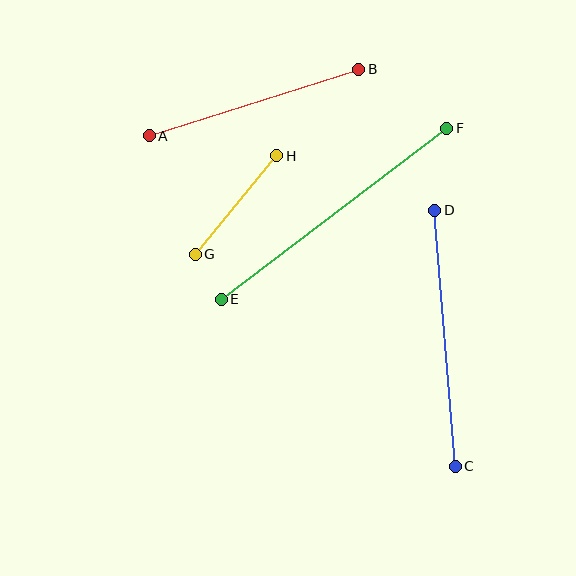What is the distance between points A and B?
The distance is approximately 220 pixels.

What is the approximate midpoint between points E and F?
The midpoint is at approximately (334, 214) pixels.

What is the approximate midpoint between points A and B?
The midpoint is at approximately (254, 103) pixels.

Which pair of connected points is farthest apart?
Points E and F are farthest apart.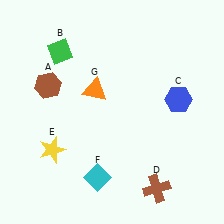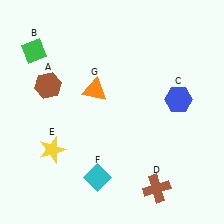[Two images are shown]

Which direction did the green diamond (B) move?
The green diamond (B) moved left.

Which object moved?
The green diamond (B) moved left.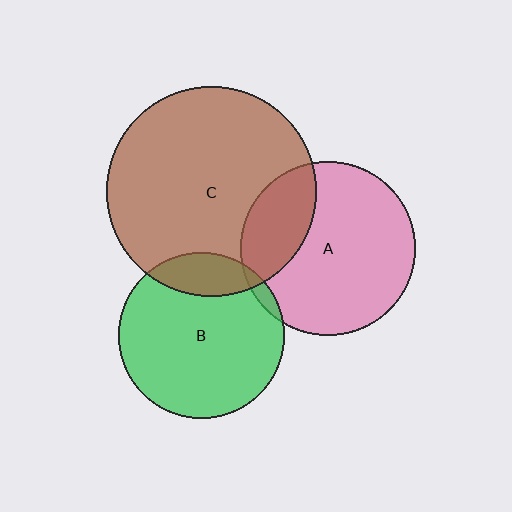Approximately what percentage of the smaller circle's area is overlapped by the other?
Approximately 5%.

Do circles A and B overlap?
Yes.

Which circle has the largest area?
Circle C (brown).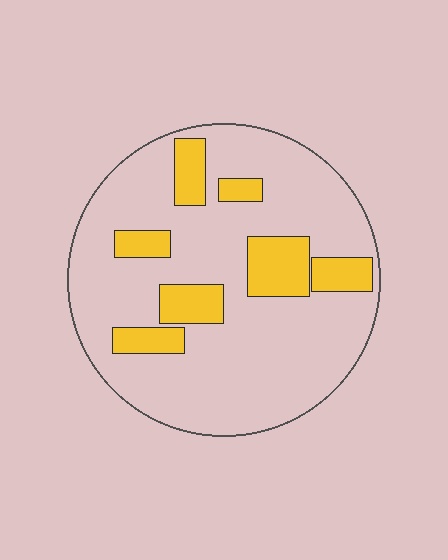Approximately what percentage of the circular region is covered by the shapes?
Approximately 20%.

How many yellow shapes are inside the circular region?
7.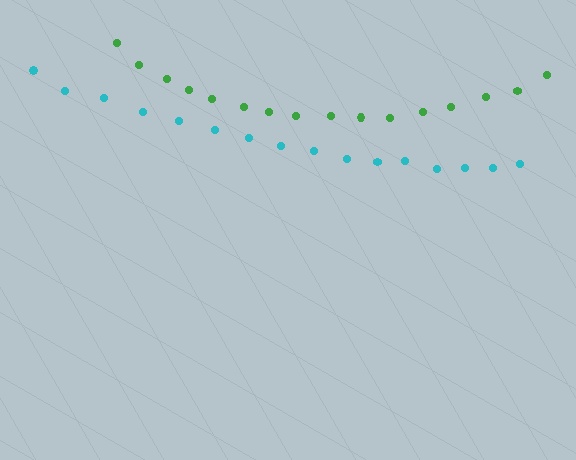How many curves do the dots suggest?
There are 2 distinct paths.